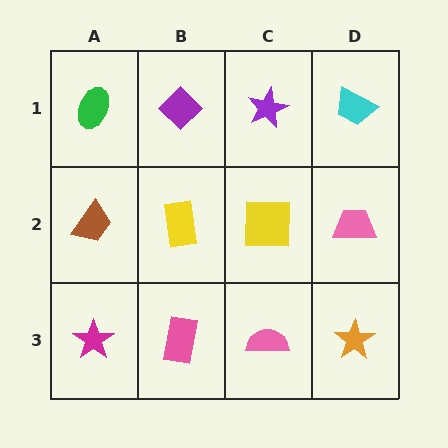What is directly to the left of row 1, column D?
A purple star.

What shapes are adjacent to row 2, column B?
A purple diamond (row 1, column B), a pink rectangle (row 3, column B), a brown trapezoid (row 2, column A), a yellow square (row 2, column C).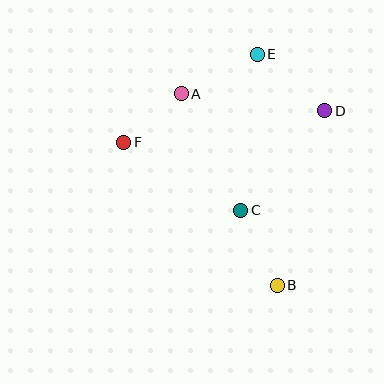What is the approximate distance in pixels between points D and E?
The distance between D and E is approximately 88 pixels.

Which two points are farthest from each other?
Points B and E are farthest from each other.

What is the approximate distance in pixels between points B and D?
The distance between B and D is approximately 181 pixels.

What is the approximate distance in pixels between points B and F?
The distance between B and F is approximately 210 pixels.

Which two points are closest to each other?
Points A and F are closest to each other.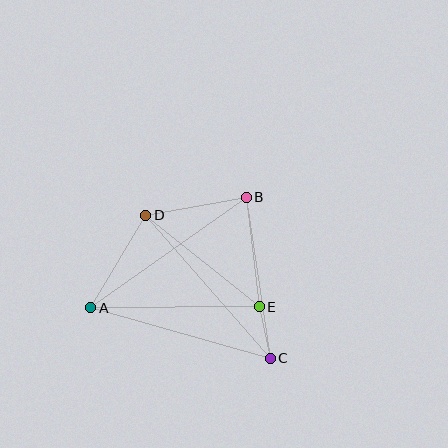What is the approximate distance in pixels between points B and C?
The distance between B and C is approximately 163 pixels.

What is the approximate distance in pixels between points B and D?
The distance between B and D is approximately 102 pixels.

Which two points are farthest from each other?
Points A and B are farthest from each other.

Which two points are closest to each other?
Points C and E are closest to each other.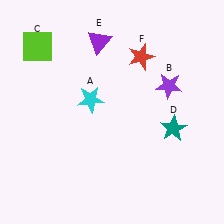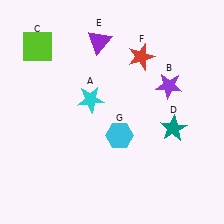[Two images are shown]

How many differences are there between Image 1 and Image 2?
There is 1 difference between the two images.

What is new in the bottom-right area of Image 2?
A cyan hexagon (G) was added in the bottom-right area of Image 2.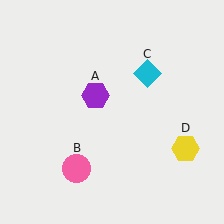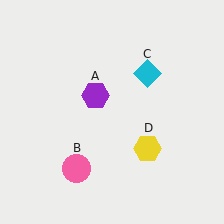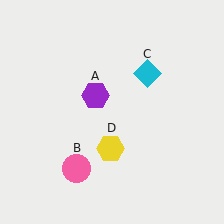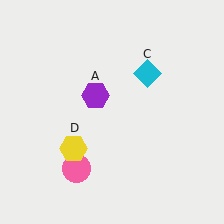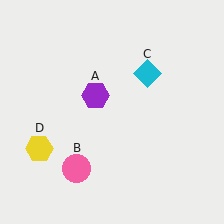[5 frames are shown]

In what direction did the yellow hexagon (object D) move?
The yellow hexagon (object D) moved left.